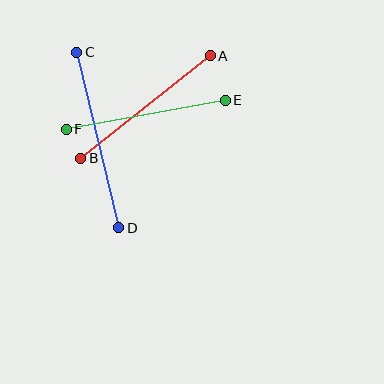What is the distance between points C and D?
The distance is approximately 180 pixels.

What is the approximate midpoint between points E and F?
The midpoint is at approximately (146, 115) pixels.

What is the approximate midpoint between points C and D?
The midpoint is at approximately (98, 140) pixels.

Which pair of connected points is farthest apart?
Points C and D are farthest apart.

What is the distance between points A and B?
The distance is approximately 165 pixels.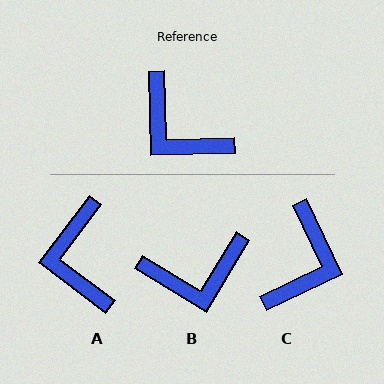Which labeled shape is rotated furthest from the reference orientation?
C, about 114 degrees away.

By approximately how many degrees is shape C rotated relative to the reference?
Approximately 114 degrees counter-clockwise.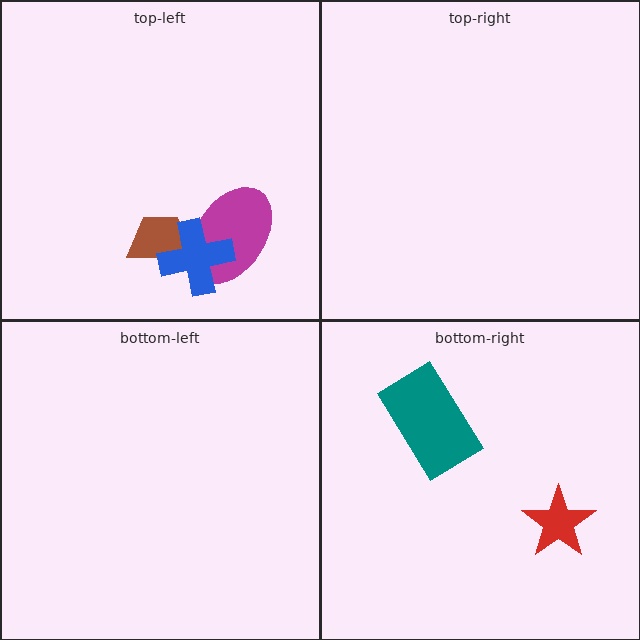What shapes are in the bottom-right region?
The teal rectangle, the red star.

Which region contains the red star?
The bottom-right region.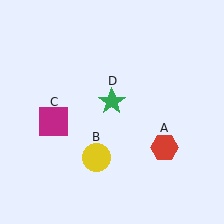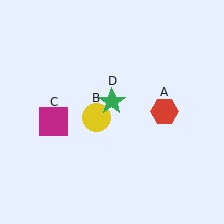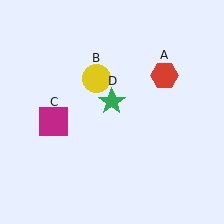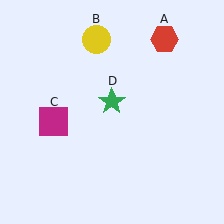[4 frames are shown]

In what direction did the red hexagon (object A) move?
The red hexagon (object A) moved up.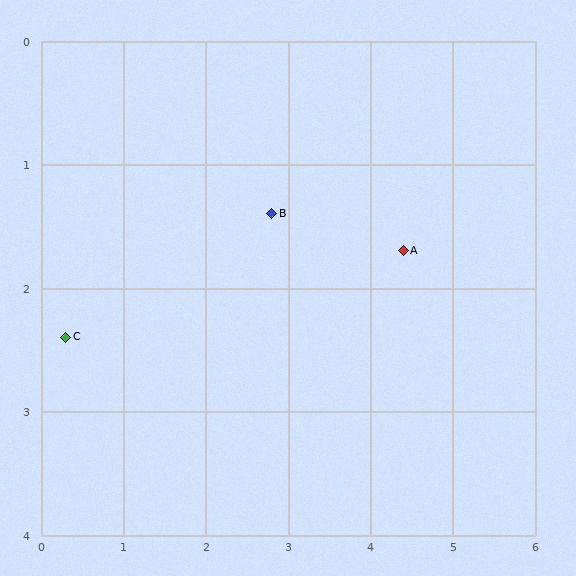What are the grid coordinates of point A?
Point A is at approximately (4.4, 1.7).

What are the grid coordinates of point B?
Point B is at approximately (2.8, 1.4).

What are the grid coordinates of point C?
Point C is at approximately (0.3, 2.4).